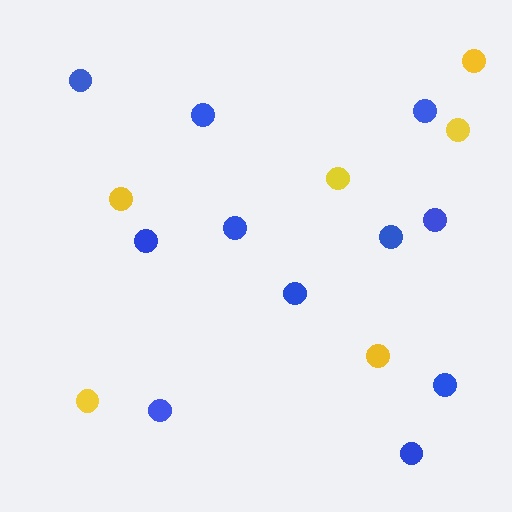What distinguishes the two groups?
There are 2 groups: one group of blue circles (11) and one group of yellow circles (6).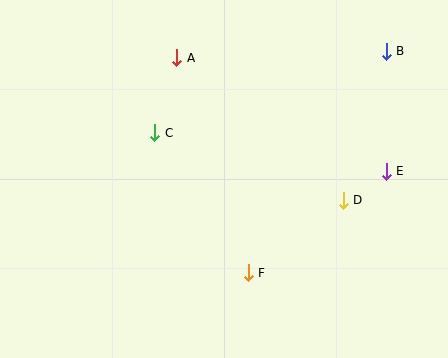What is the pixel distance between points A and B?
The distance between A and B is 210 pixels.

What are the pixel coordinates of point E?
Point E is at (386, 171).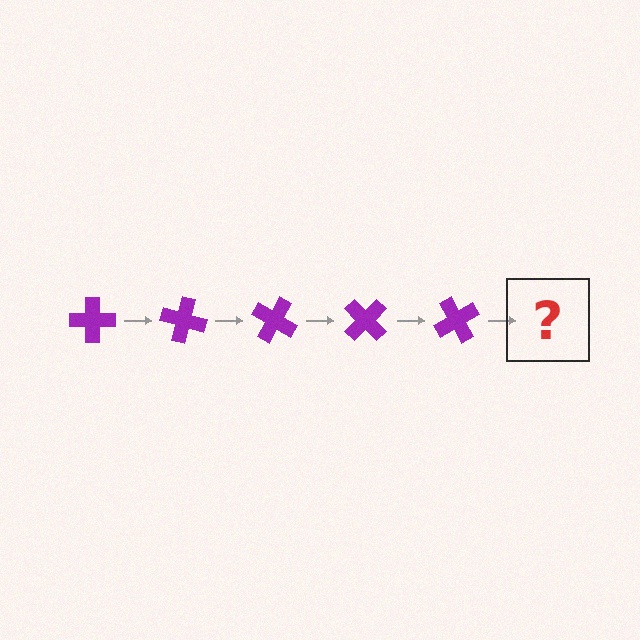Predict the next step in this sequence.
The next step is a purple cross rotated 75 degrees.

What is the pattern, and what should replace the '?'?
The pattern is that the cross rotates 15 degrees each step. The '?' should be a purple cross rotated 75 degrees.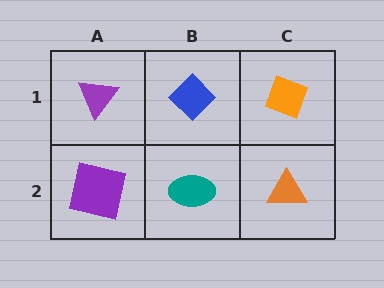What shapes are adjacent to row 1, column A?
A purple square (row 2, column A), a blue diamond (row 1, column B).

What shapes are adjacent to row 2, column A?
A purple triangle (row 1, column A), a teal ellipse (row 2, column B).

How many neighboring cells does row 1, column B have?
3.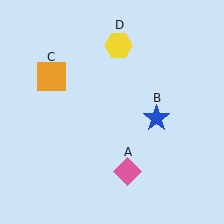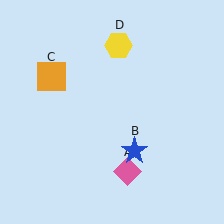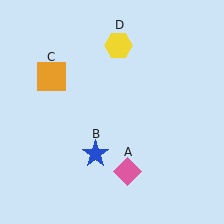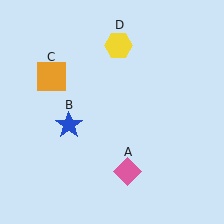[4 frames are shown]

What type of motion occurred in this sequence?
The blue star (object B) rotated clockwise around the center of the scene.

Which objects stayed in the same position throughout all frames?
Pink diamond (object A) and orange square (object C) and yellow hexagon (object D) remained stationary.